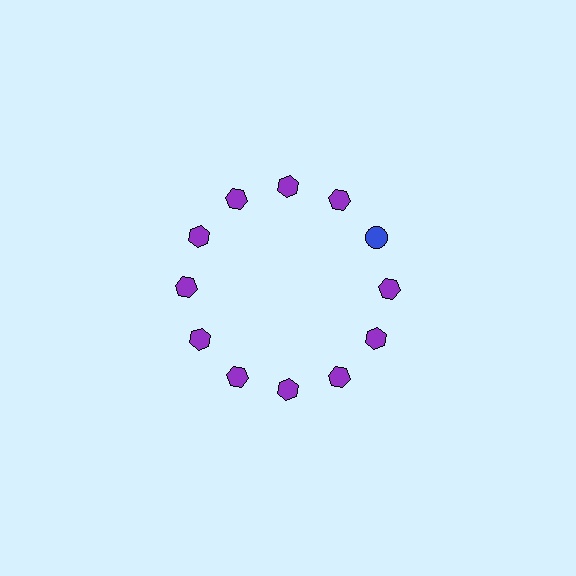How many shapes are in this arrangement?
There are 12 shapes arranged in a ring pattern.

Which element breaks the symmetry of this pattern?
The blue circle at roughly the 2 o'clock position breaks the symmetry. All other shapes are purple hexagons.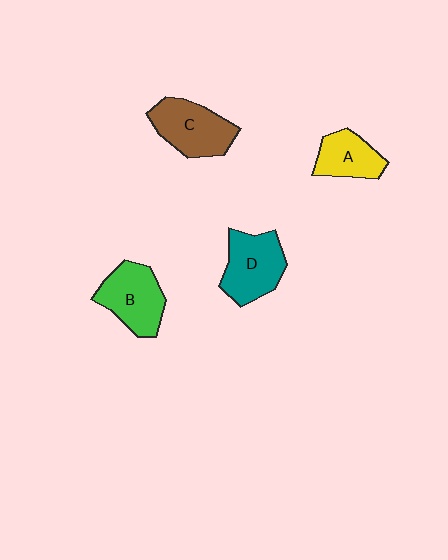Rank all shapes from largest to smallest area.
From largest to smallest: C (brown), D (teal), B (green), A (yellow).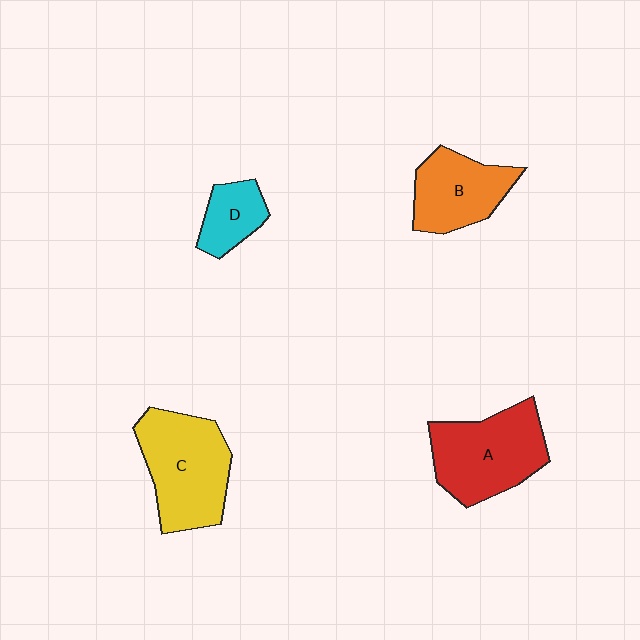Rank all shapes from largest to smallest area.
From largest to smallest: C (yellow), A (red), B (orange), D (cyan).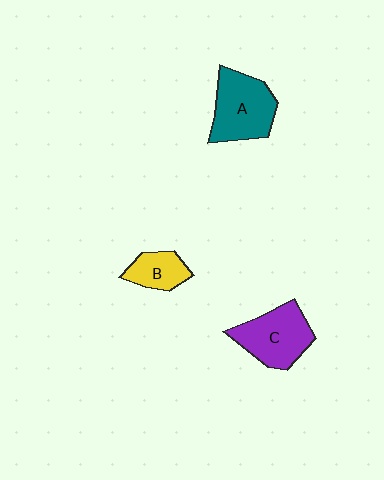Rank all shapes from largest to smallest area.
From largest to smallest: A (teal), C (purple), B (yellow).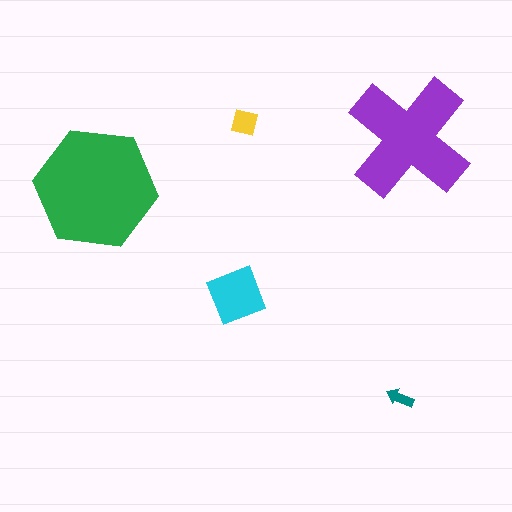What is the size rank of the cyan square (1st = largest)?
3rd.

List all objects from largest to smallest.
The green hexagon, the purple cross, the cyan square, the yellow square, the teal arrow.